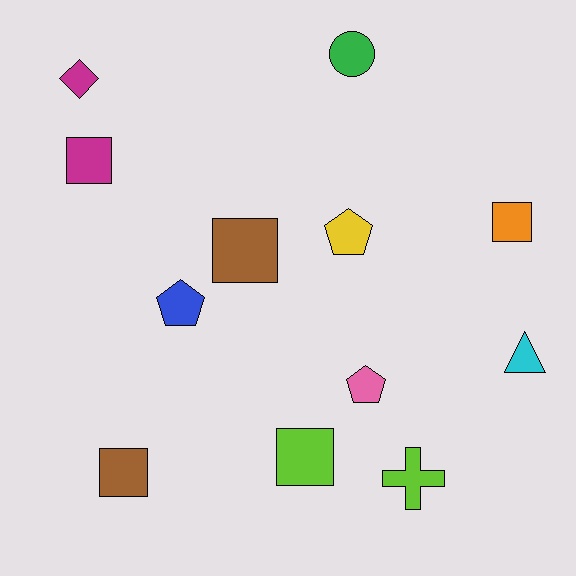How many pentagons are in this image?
There are 3 pentagons.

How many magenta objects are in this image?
There are 2 magenta objects.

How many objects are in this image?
There are 12 objects.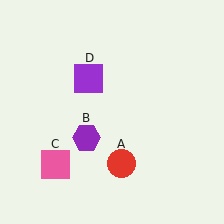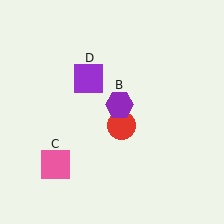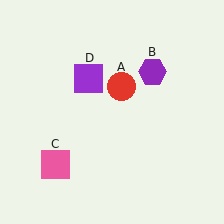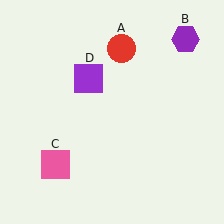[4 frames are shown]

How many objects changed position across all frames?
2 objects changed position: red circle (object A), purple hexagon (object B).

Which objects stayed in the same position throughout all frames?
Pink square (object C) and purple square (object D) remained stationary.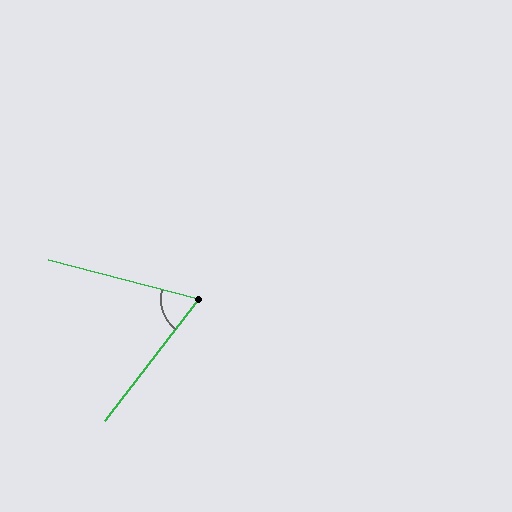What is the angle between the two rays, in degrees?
Approximately 67 degrees.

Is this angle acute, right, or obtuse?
It is acute.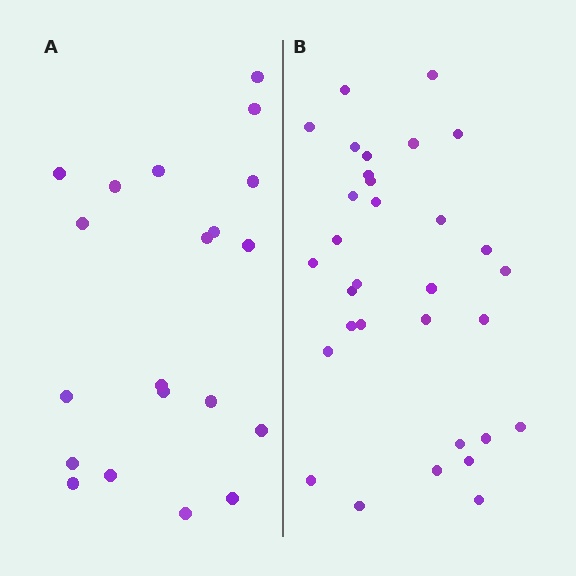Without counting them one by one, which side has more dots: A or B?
Region B (the right region) has more dots.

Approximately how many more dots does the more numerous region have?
Region B has roughly 12 or so more dots than region A.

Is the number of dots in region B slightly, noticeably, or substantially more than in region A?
Region B has substantially more. The ratio is roughly 1.6 to 1.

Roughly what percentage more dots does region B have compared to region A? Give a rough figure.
About 60% more.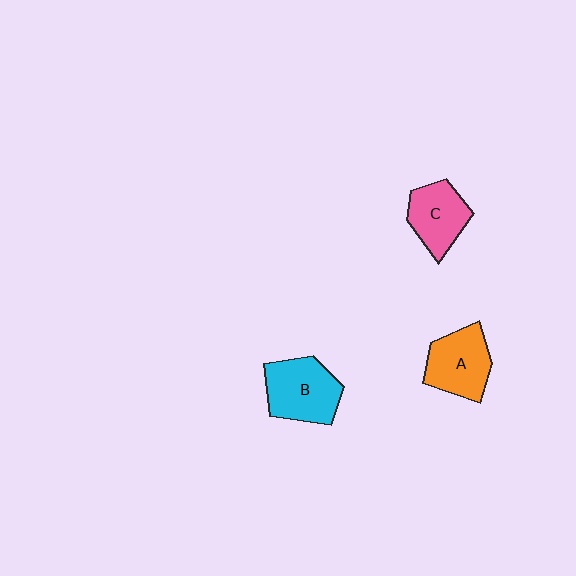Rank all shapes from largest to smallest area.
From largest to smallest: B (cyan), A (orange), C (pink).